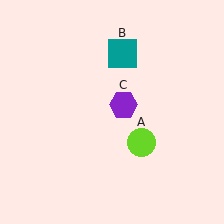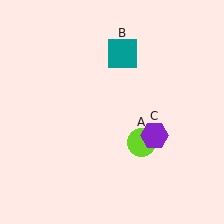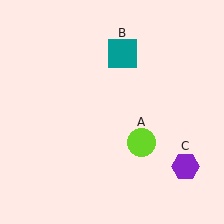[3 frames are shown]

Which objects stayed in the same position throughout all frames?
Lime circle (object A) and teal square (object B) remained stationary.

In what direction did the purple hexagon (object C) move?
The purple hexagon (object C) moved down and to the right.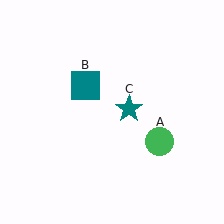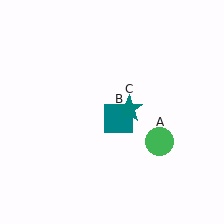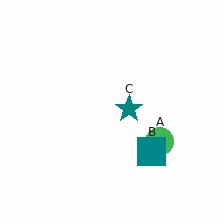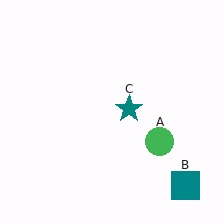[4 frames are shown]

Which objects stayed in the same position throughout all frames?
Green circle (object A) and teal star (object C) remained stationary.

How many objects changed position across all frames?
1 object changed position: teal square (object B).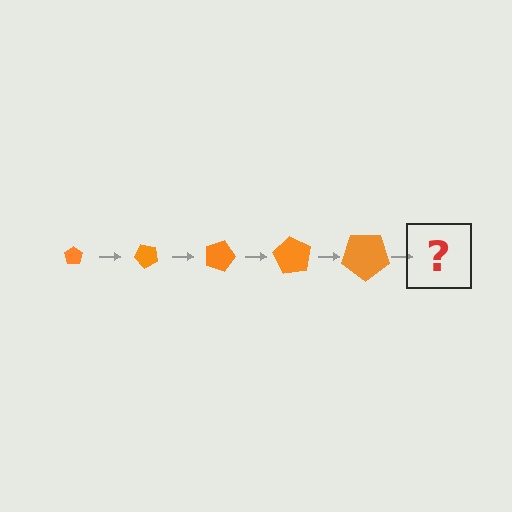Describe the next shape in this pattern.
It should be a pentagon, larger than the previous one and rotated 225 degrees from the start.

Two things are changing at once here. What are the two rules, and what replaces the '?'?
The two rules are that the pentagon grows larger each step and it rotates 45 degrees each step. The '?' should be a pentagon, larger than the previous one and rotated 225 degrees from the start.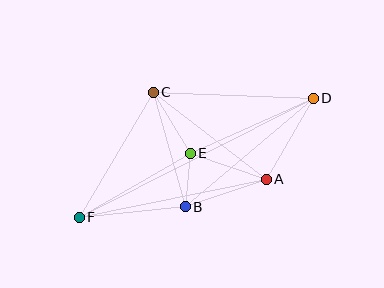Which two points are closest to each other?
Points B and E are closest to each other.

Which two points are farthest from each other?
Points D and F are farthest from each other.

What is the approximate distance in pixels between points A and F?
The distance between A and F is approximately 191 pixels.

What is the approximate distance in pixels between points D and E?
The distance between D and E is approximately 135 pixels.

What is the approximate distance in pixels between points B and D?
The distance between B and D is approximately 168 pixels.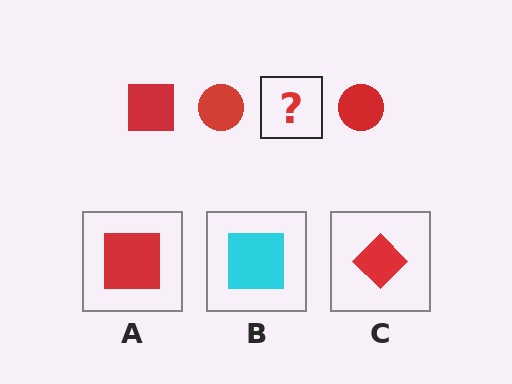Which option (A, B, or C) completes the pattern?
A.